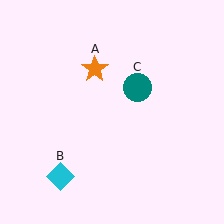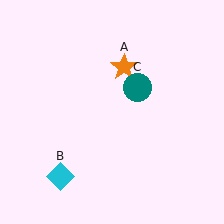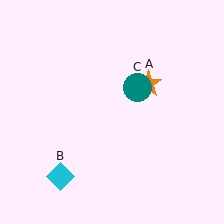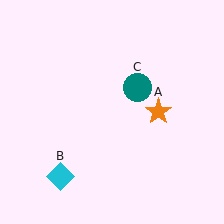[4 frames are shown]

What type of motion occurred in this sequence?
The orange star (object A) rotated clockwise around the center of the scene.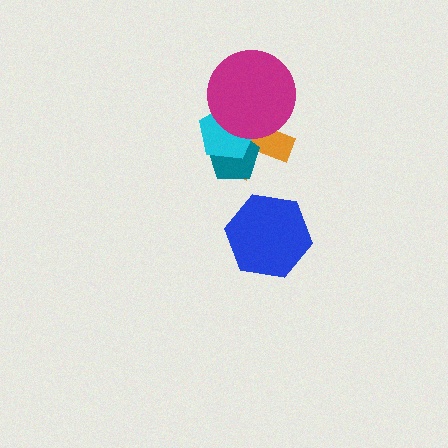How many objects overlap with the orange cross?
3 objects overlap with the orange cross.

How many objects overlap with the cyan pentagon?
3 objects overlap with the cyan pentagon.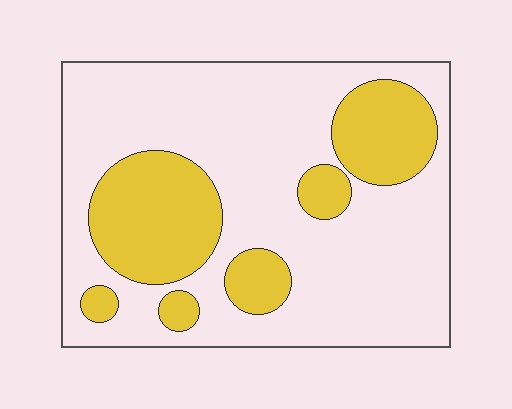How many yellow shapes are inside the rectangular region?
6.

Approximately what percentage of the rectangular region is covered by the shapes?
Approximately 30%.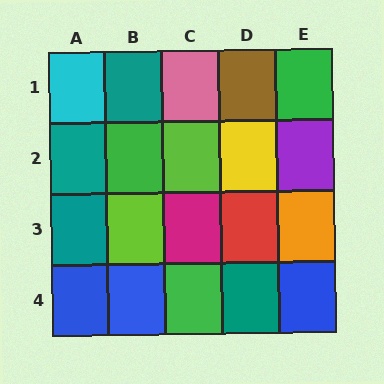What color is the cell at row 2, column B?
Green.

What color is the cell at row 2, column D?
Yellow.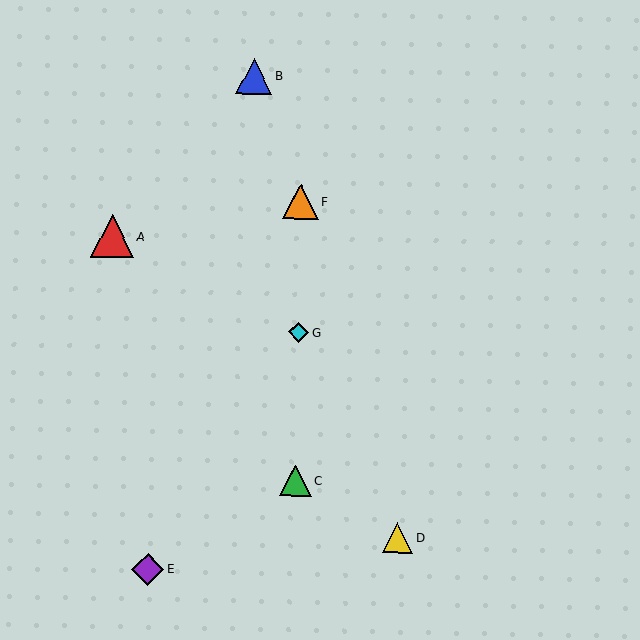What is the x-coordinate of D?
Object D is at x≈397.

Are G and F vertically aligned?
Yes, both are at x≈298.